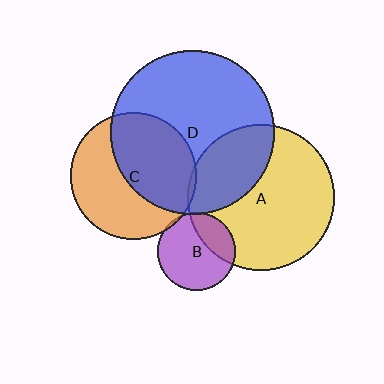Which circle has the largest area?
Circle D (blue).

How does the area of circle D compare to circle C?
Approximately 1.7 times.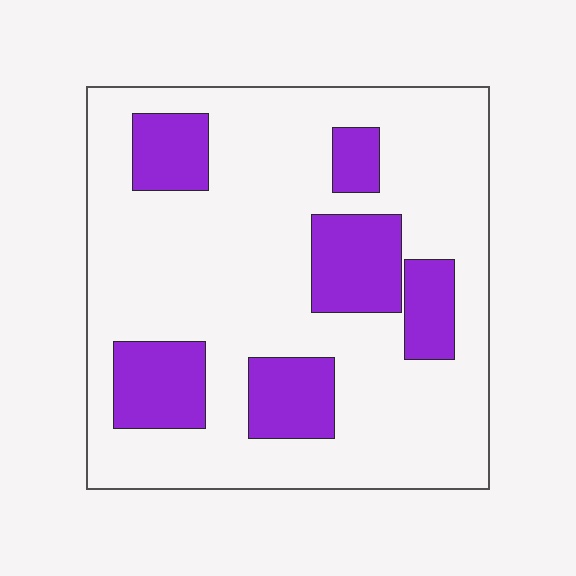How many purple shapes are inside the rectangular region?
6.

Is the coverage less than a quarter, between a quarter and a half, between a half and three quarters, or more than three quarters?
Less than a quarter.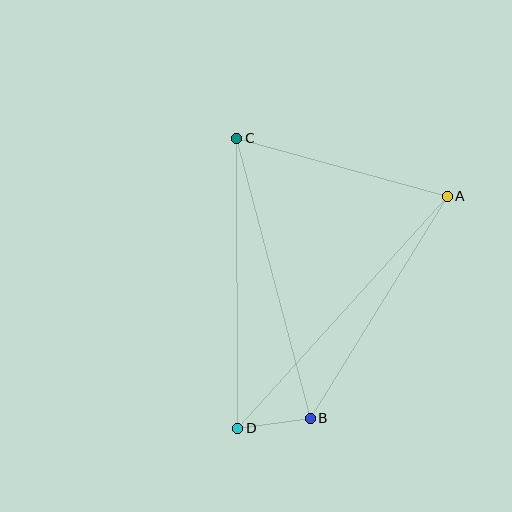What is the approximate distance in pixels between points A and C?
The distance between A and C is approximately 218 pixels.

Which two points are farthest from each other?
Points A and D are farthest from each other.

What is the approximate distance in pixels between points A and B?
The distance between A and B is approximately 261 pixels.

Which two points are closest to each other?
Points B and D are closest to each other.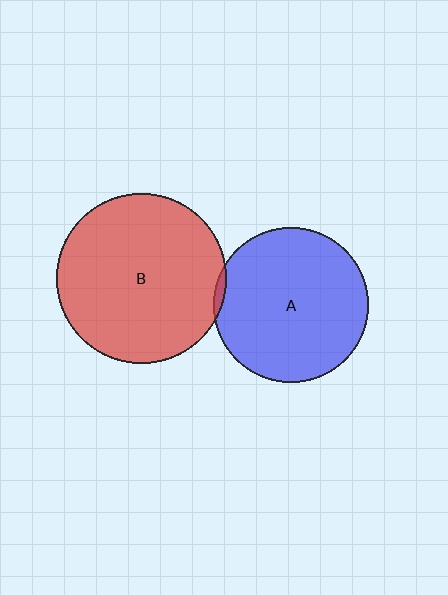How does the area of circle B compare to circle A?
Approximately 1.2 times.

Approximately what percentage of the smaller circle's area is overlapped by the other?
Approximately 5%.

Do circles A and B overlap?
Yes.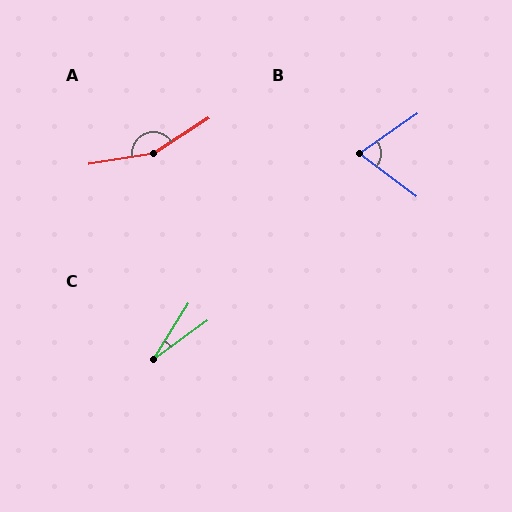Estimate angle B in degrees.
Approximately 72 degrees.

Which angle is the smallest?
C, at approximately 22 degrees.